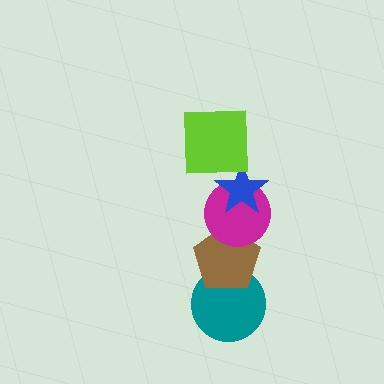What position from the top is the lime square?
The lime square is 1st from the top.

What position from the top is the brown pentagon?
The brown pentagon is 4th from the top.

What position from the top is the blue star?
The blue star is 2nd from the top.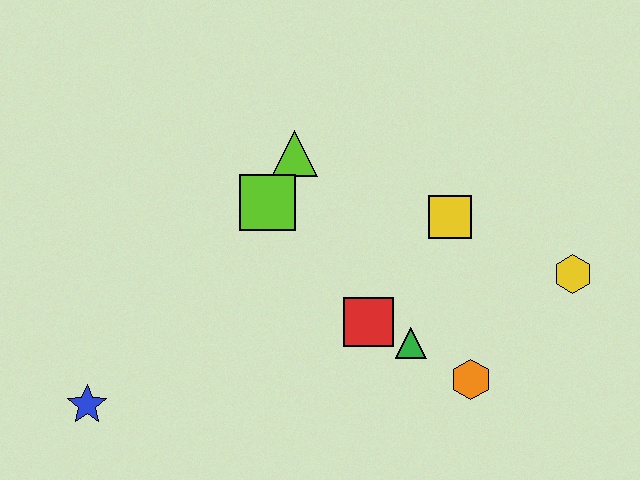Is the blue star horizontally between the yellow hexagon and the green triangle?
No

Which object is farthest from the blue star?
The yellow hexagon is farthest from the blue star.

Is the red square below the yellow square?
Yes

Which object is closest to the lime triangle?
The lime square is closest to the lime triangle.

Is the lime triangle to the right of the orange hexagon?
No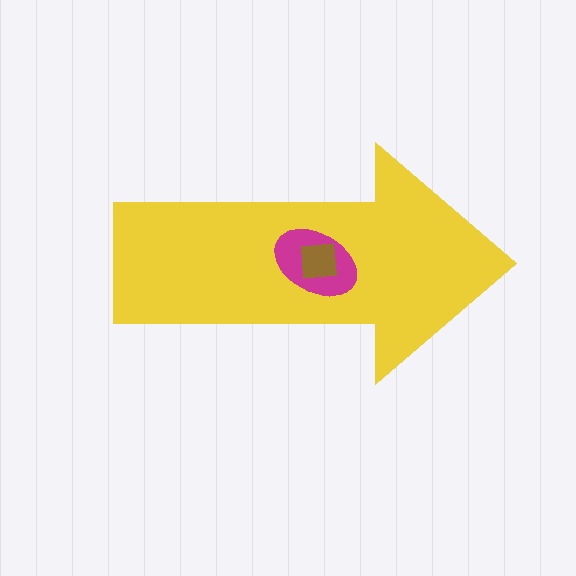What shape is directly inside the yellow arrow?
The magenta ellipse.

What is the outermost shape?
The yellow arrow.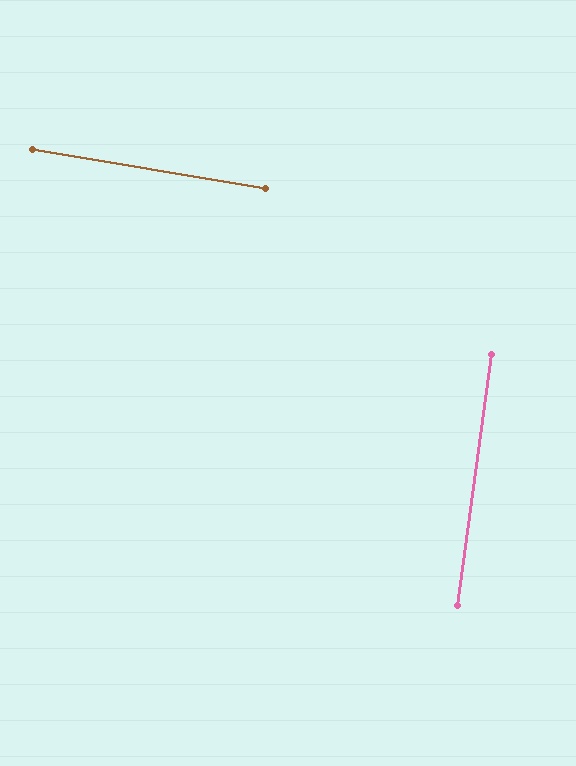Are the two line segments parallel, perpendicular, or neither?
Perpendicular — they meet at approximately 88°.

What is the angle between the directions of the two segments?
Approximately 88 degrees.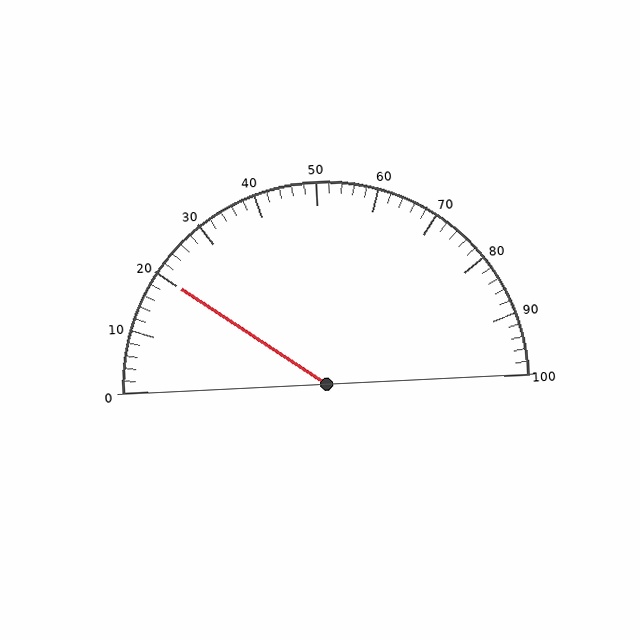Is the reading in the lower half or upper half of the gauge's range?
The reading is in the lower half of the range (0 to 100).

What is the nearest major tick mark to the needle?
The nearest major tick mark is 20.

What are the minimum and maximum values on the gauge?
The gauge ranges from 0 to 100.